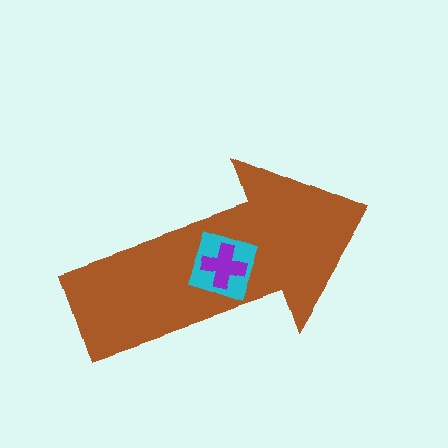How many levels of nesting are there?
3.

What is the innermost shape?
The purple cross.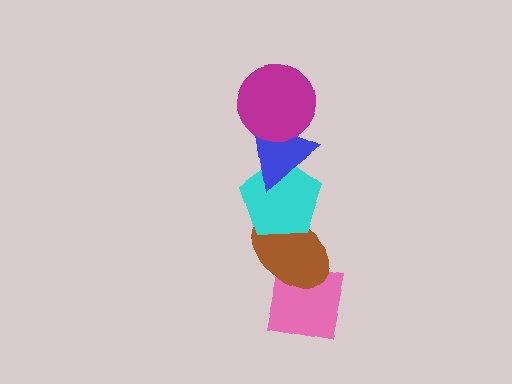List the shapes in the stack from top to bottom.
From top to bottom: the magenta circle, the blue triangle, the cyan pentagon, the brown ellipse, the pink square.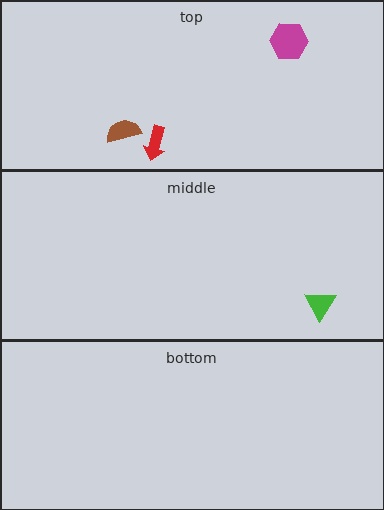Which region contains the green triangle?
The middle region.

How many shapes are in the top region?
3.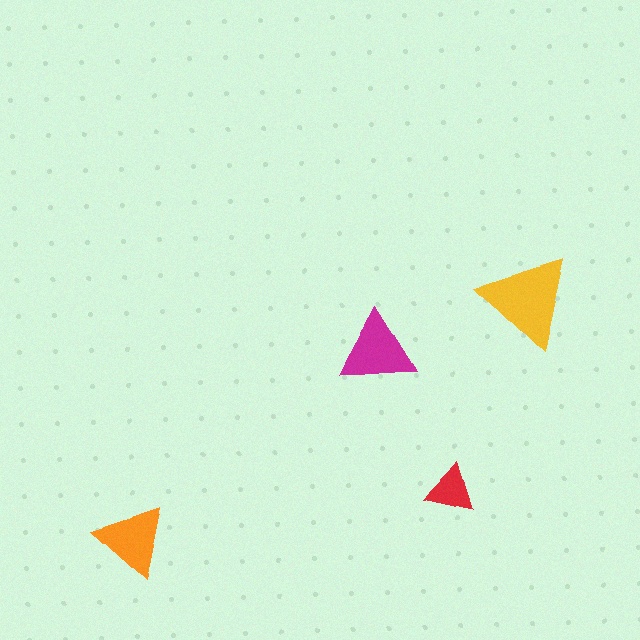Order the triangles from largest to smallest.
the yellow one, the magenta one, the orange one, the red one.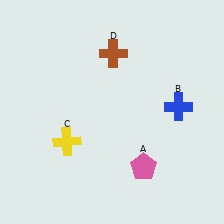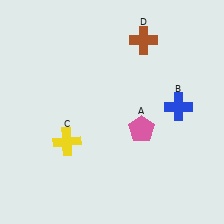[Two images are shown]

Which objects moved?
The objects that moved are: the pink pentagon (A), the brown cross (D).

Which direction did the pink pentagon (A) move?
The pink pentagon (A) moved up.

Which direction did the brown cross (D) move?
The brown cross (D) moved right.